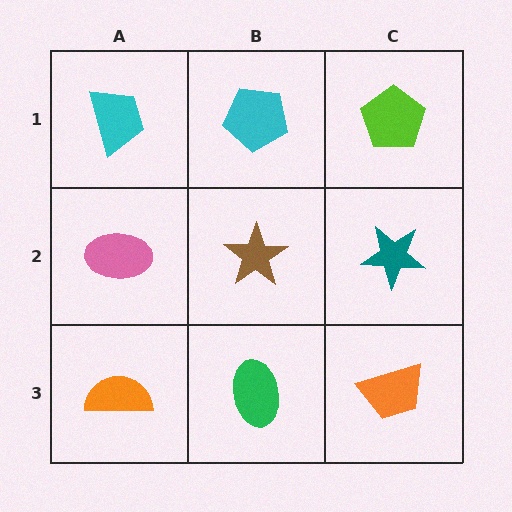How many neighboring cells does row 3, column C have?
2.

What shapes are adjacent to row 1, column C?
A teal star (row 2, column C), a cyan pentagon (row 1, column B).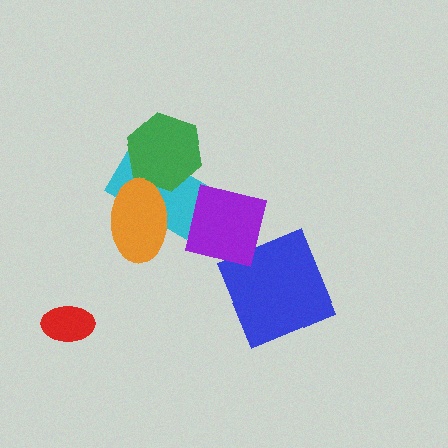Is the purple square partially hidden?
No, no other shape covers it.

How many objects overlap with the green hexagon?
2 objects overlap with the green hexagon.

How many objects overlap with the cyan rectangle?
2 objects overlap with the cyan rectangle.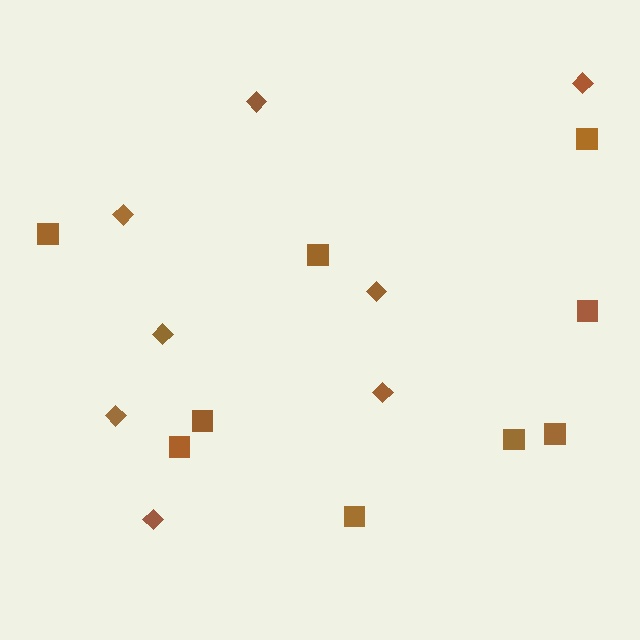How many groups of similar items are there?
There are 2 groups: one group of squares (9) and one group of diamonds (8).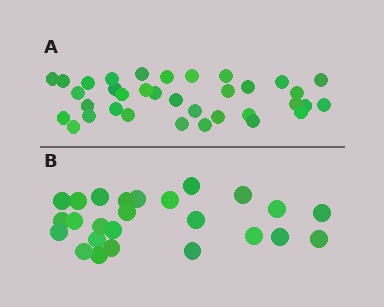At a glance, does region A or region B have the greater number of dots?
Region A (the top region) has more dots.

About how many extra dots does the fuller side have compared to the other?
Region A has roughly 10 or so more dots than region B.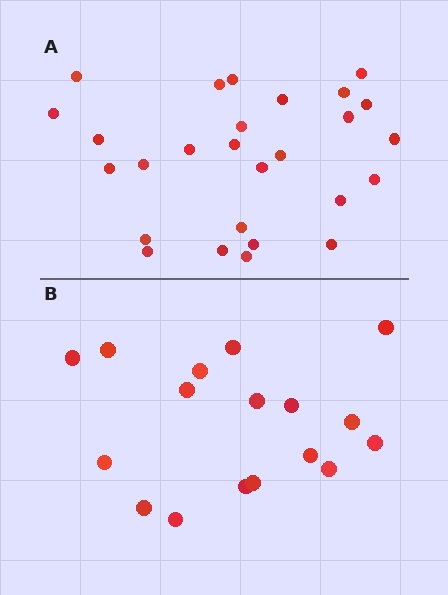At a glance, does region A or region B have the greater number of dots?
Region A (the top region) has more dots.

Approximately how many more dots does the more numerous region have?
Region A has roughly 10 or so more dots than region B.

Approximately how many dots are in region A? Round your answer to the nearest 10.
About 30 dots. (The exact count is 27, which rounds to 30.)